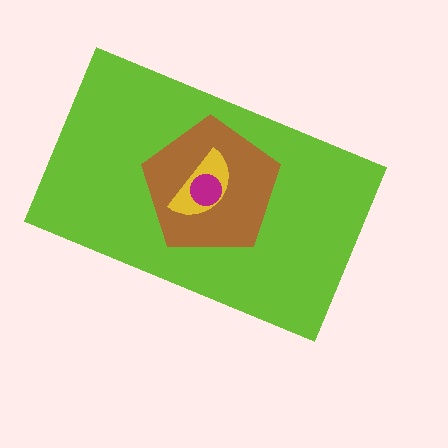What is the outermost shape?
The lime rectangle.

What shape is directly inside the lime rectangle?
The brown pentagon.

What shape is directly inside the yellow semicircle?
The magenta circle.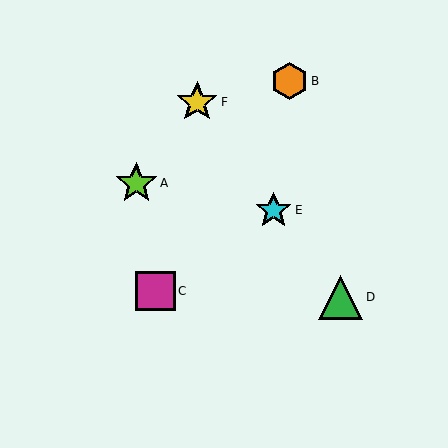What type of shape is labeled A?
Shape A is a lime star.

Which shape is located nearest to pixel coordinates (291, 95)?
The orange hexagon (labeled B) at (289, 81) is nearest to that location.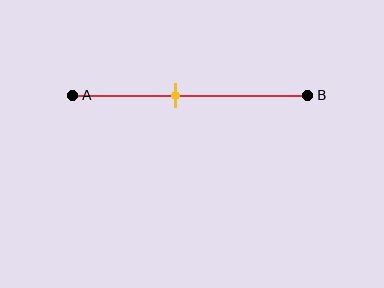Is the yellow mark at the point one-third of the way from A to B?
No, the mark is at about 45% from A, not at the 33% one-third point.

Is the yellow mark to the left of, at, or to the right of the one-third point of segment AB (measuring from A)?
The yellow mark is to the right of the one-third point of segment AB.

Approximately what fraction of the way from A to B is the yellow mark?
The yellow mark is approximately 45% of the way from A to B.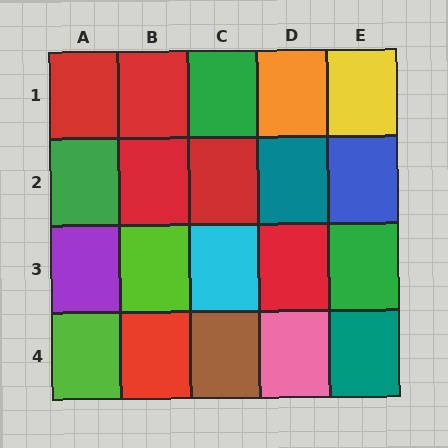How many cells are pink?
1 cell is pink.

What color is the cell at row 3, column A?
Purple.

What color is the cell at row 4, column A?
Lime.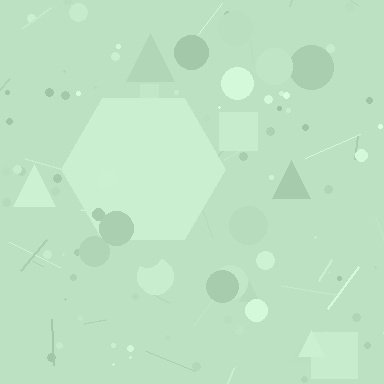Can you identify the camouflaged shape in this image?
The camouflaged shape is a hexagon.